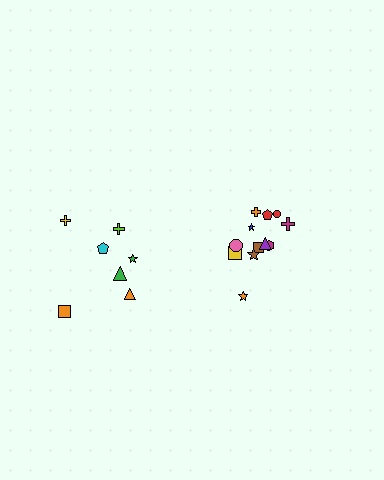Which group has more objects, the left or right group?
The right group.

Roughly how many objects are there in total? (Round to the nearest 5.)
Roughly 20 objects in total.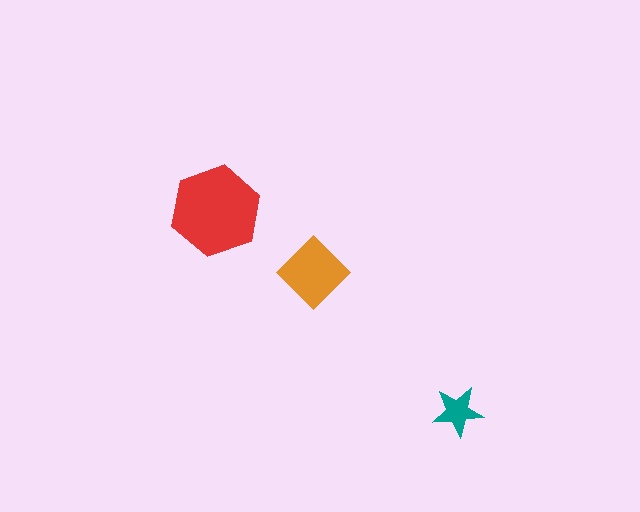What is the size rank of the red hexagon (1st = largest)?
1st.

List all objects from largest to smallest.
The red hexagon, the orange diamond, the teal star.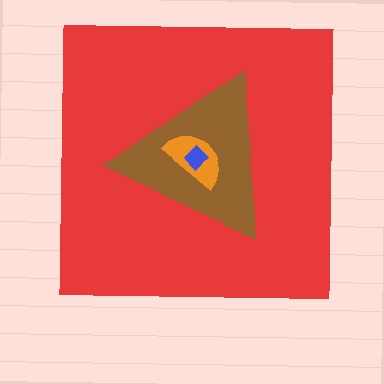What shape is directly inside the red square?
The brown triangle.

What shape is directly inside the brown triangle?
The orange semicircle.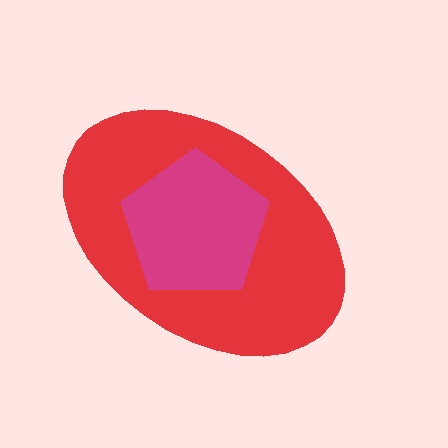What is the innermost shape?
The magenta pentagon.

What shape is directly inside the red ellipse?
The magenta pentagon.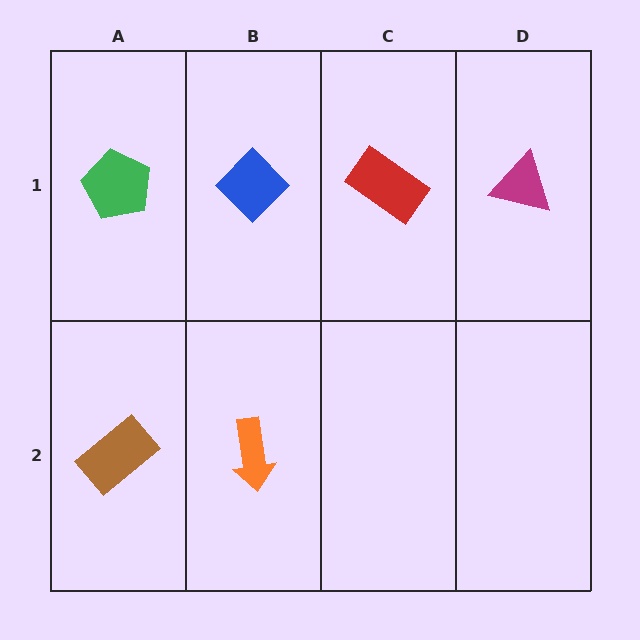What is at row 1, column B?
A blue diamond.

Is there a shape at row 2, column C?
No, that cell is empty.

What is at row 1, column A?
A green pentagon.